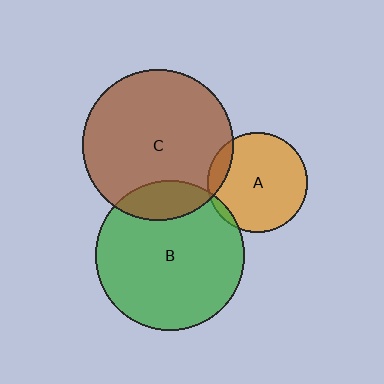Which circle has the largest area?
Circle C (brown).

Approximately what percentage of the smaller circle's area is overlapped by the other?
Approximately 15%.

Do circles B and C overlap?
Yes.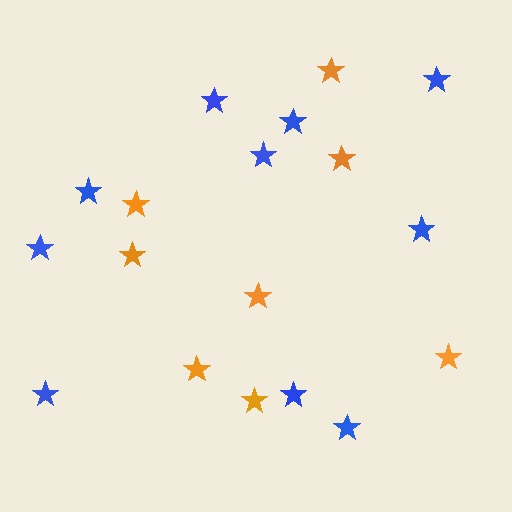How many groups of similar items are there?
There are 2 groups: one group of orange stars (8) and one group of blue stars (10).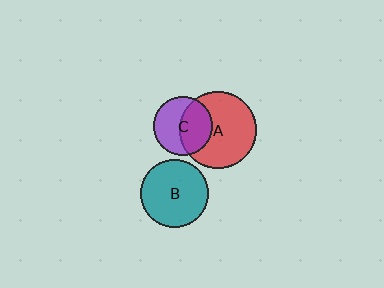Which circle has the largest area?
Circle A (red).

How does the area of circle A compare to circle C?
Approximately 1.7 times.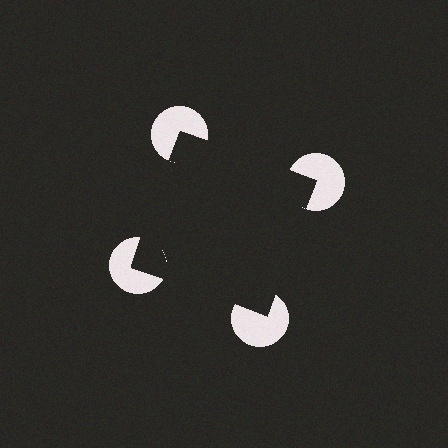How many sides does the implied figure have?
4 sides.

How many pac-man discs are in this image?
There are 4 — one at each vertex of the illusory square.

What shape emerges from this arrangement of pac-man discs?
An illusory square — its edges are inferred from the aligned wedge cuts in the pac-man discs, not physically drawn.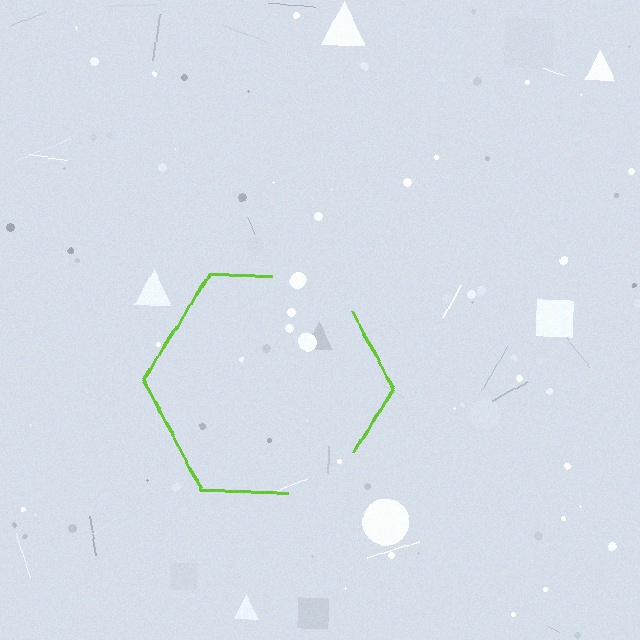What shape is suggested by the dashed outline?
The dashed outline suggests a hexagon.